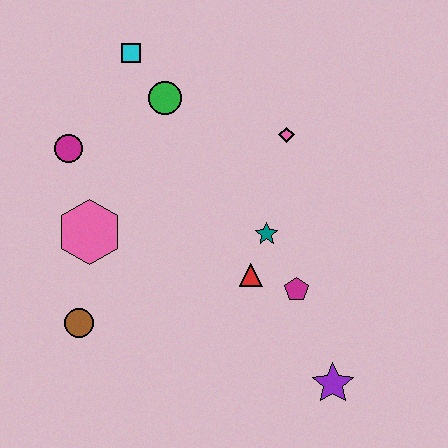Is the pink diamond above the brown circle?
Yes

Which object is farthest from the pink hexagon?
The purple star is farthest from the pink hexagon.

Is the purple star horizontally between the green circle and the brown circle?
No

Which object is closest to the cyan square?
The green circle is closest to the cyan square.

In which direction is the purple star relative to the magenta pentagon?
The purple star is below the magenta pentagon.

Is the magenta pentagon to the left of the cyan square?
No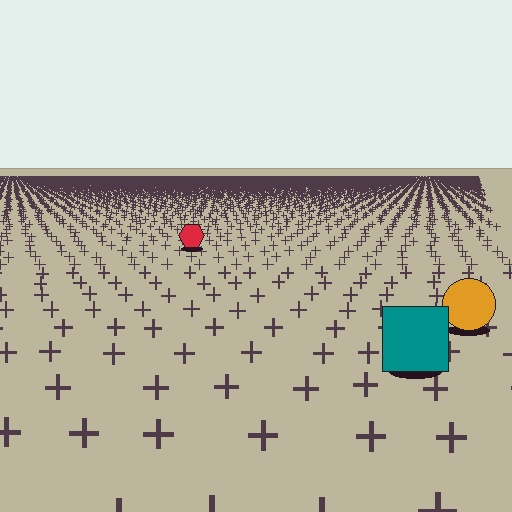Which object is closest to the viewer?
The teal square is closest. The texture marks near it are larger and more spread out.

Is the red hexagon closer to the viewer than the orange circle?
No. The orange circle is closer — you can tell from the texture gradient: the ground texture is coarser near it.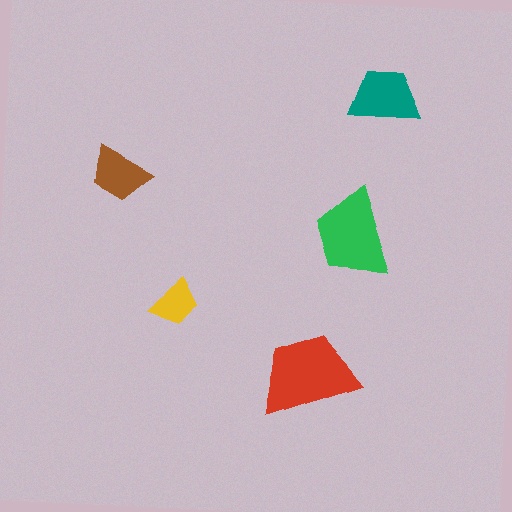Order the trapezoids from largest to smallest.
the red one, the green one, the teal one, the brown one, the yellow one.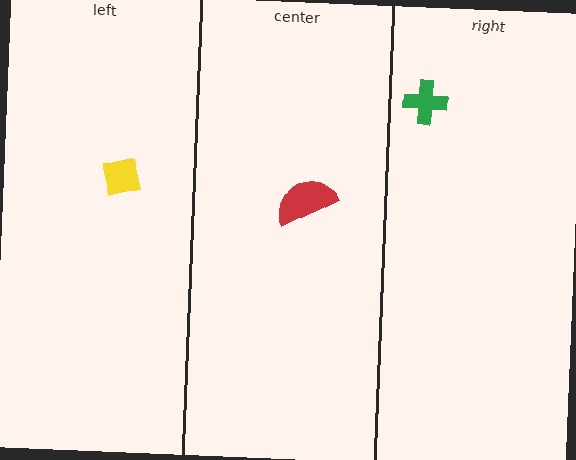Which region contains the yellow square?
The left region.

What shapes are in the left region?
The yellow square.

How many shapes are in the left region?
1.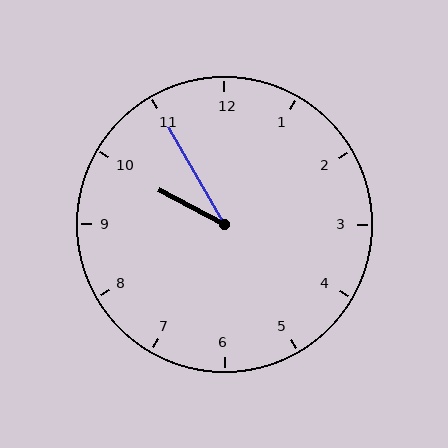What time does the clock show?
9:55.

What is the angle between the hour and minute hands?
Approximately 32 degrees.